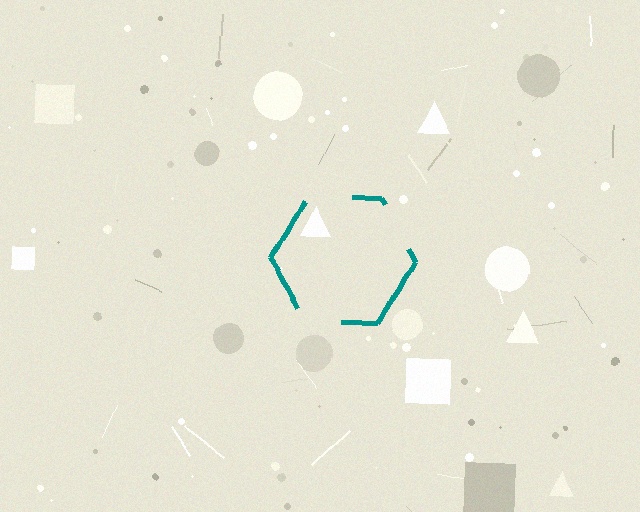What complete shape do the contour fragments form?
The contour fragments form a hexagon.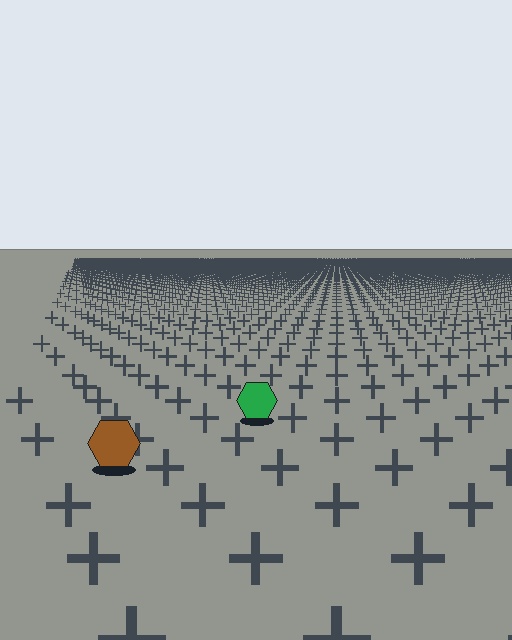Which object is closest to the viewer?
The brown hexagon is closest. The texture marks near it are larger and more spread out.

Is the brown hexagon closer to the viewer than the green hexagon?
Yes. The brown hexagon is closer — you can tell from the texture gradient: the ground texture is coarser near it.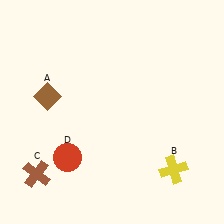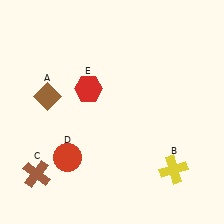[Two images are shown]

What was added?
A red hexagon (E) was added in Image 2.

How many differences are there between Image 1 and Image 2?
There is 1 difference between the two images.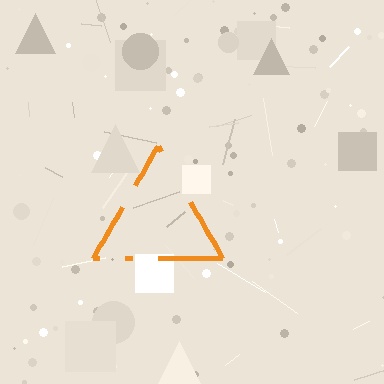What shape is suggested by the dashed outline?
The dashed outline suggests a triangle.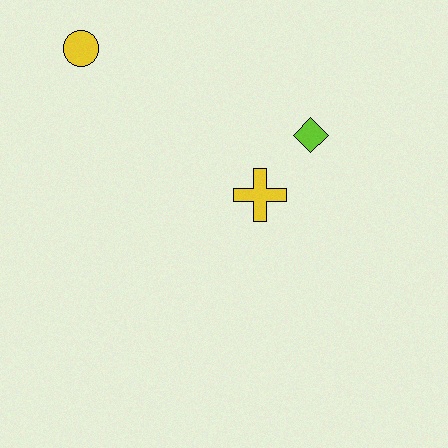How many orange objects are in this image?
There are no orange objects.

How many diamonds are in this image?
There is 1 diamond.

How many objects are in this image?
There are 3 objects.